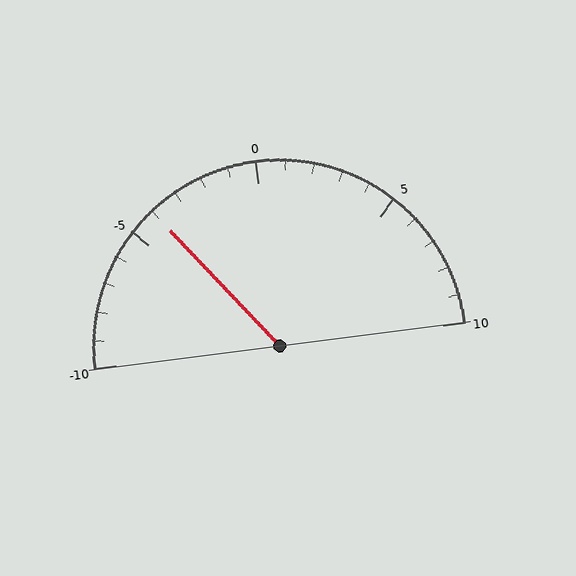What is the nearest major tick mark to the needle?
The nearest major tick mark is -5.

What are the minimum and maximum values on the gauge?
The gauge ranges from -10 to 10.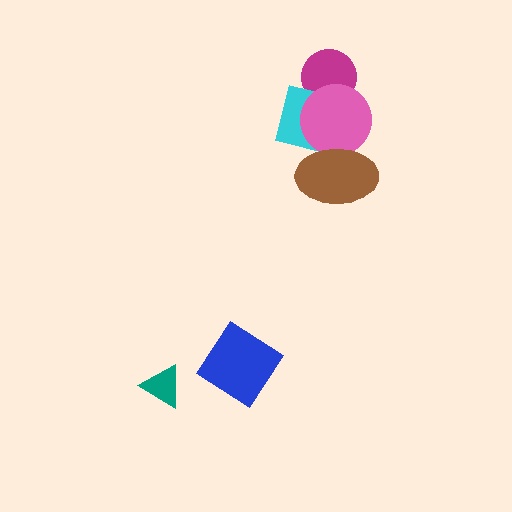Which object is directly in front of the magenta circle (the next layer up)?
The cyan square is directly in front of the magenta circle.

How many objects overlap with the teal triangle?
0 objects overlap with the teal triangle.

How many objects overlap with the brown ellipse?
2 objects overlap with the brown ellipse.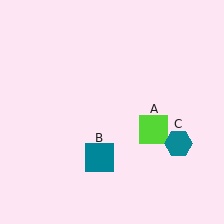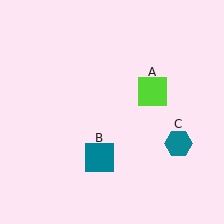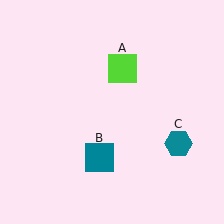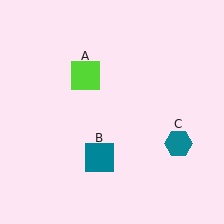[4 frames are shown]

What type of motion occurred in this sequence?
The lime square (object A) rotated counterclockwise around the center of the scene.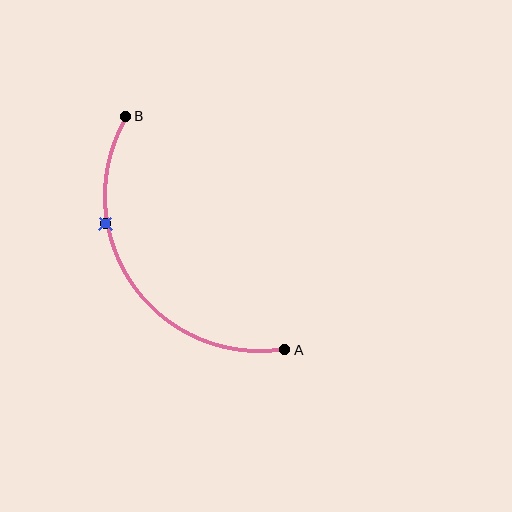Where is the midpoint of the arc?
The arc midpoint is the point on the curve farthest from the straight line joining A and B. It sits below and to the left of that line.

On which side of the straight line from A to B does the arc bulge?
The arc bulges below and to the left of the straight line connecting A and B.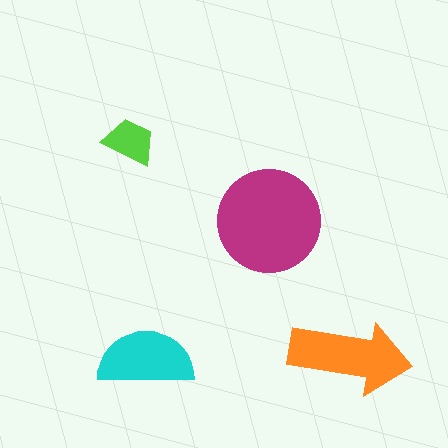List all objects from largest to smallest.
The magenta circle, the orange arrow, the cyan semicircle, the lime trapezoid.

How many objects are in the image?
There are 4 objects in the image.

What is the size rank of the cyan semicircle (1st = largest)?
3rd.